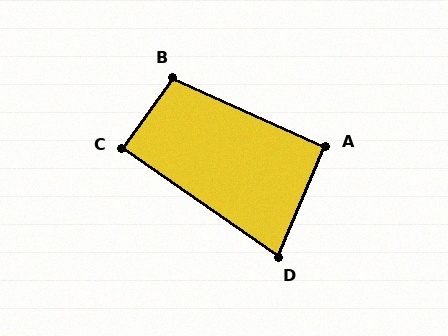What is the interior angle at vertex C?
Approximately 89 degrees (approximately right).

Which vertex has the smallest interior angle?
D, at approximately 79 degrees.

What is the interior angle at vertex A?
Approximately 91 degrees (approximately right).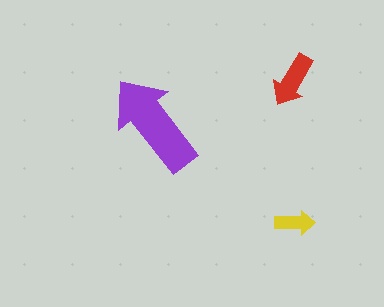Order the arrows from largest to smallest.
the purple one, the red one, the yellow one.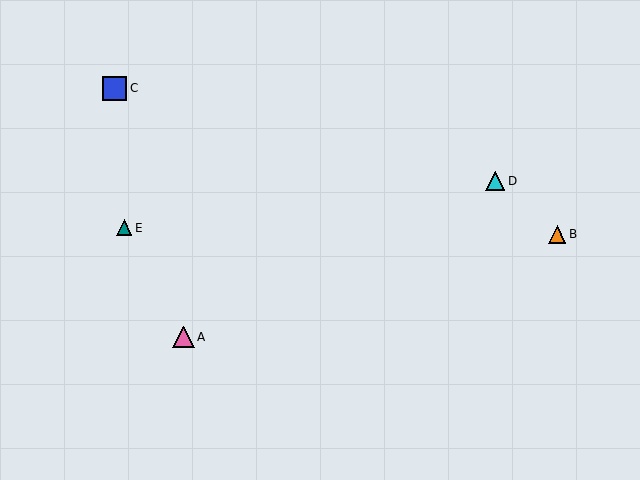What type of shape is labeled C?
Shape C is a blue square.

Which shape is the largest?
The blue square (labeled C) is the largest.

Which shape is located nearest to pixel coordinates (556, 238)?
The orange triangle (labeled B) at (557, 234) is nearest to that location.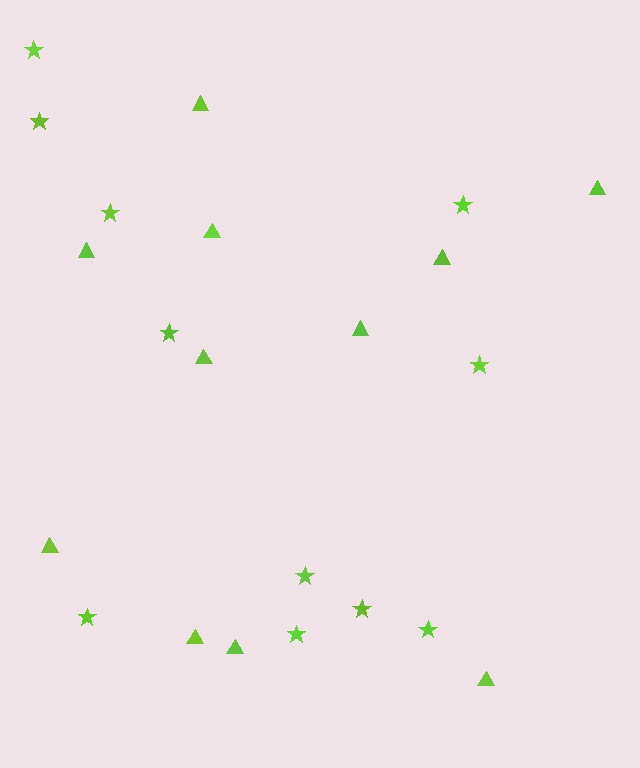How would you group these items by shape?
There are 2 groups: one group of triangles (11) and one group of stars (11).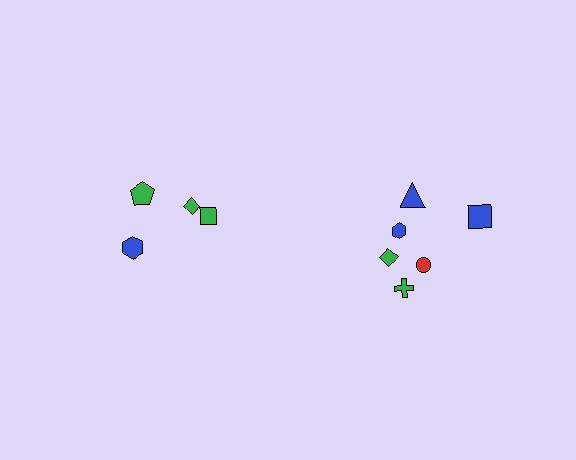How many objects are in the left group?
There are 4 objects.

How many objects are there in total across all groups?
There are 10 objects.